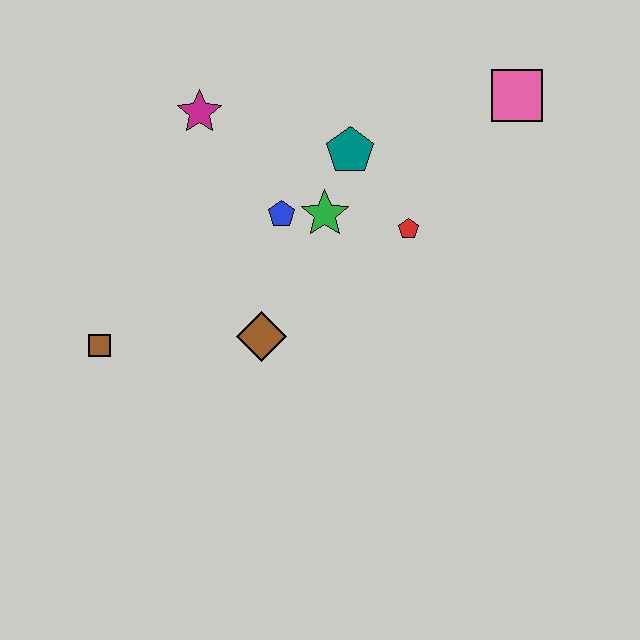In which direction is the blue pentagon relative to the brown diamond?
The blue pentagon is above the brown diamond.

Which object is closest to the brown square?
The brown diamond is closest to the brown square.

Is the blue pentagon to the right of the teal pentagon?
No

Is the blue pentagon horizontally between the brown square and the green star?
Yes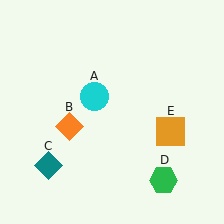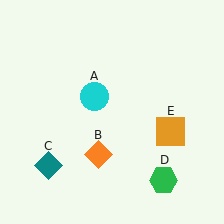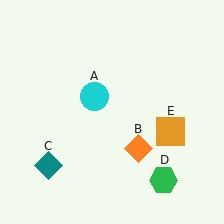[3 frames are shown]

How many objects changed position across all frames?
1 object changed position: orange diamond (object B).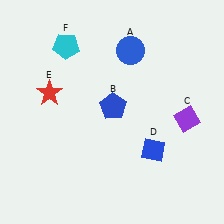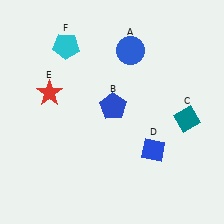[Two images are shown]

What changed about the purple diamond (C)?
In Image 1, C is purple. In Image 2, it changed to teal.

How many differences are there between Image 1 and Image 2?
There is 1 difference between the two images.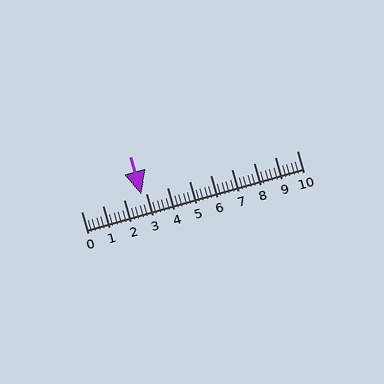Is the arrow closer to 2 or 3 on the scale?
The arrow is closer to 3.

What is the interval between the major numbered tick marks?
The major tick marks are spaced 1 units apart.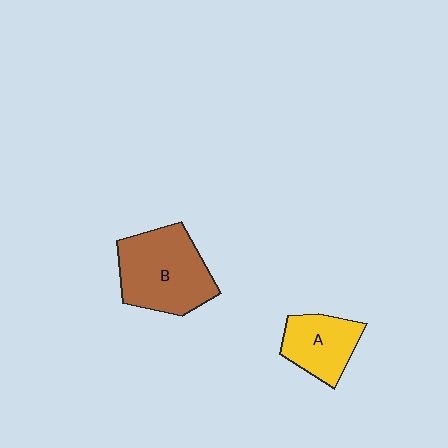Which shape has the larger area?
Shape B (brown).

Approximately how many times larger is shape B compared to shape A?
Approximately 1.7 times.